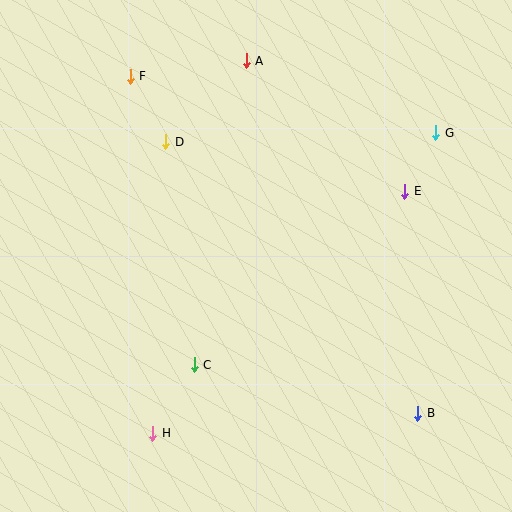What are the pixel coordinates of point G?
Point G is at (436, 133).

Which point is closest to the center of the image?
Point C at (194, 365) is closest to the center.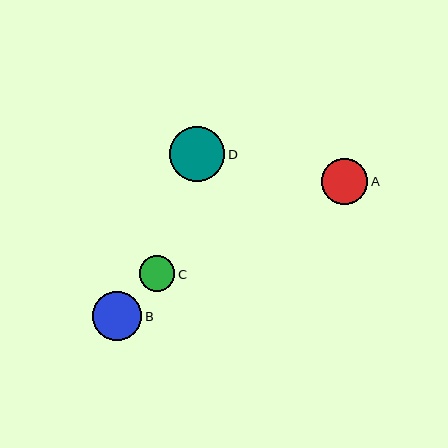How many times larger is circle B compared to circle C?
Circle B is approximately 1.4 times the size of circle C.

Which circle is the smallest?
Circle C is the smallest with a size of approximately 36 pixels.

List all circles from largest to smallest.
From largest to smallest: D, B, A, C.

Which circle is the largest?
Circle D is the largest with a size of approximately 56 pixels.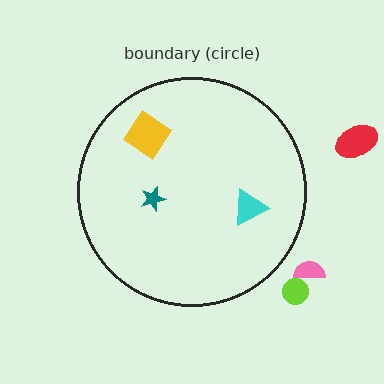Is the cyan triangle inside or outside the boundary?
Inside.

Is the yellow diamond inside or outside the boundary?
Inside.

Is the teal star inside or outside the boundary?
Inside.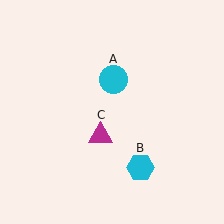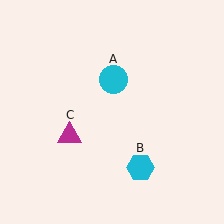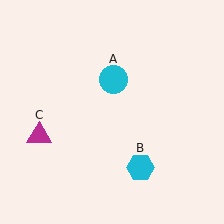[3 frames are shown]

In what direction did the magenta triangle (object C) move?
The magenta triangle (object C) moved left.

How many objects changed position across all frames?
1 object changed position: magenta triangle (object C).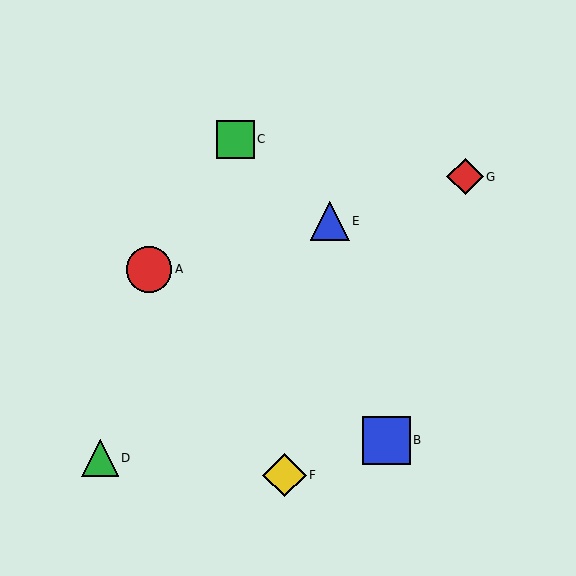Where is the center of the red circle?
The center of the red circle is at (149, 269).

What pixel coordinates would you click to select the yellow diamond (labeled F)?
Click at (285, 475) to select the yellow diamond F.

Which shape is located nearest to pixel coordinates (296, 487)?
The yellow diamond (labeled F) at (285, 475) is nearest to that location.